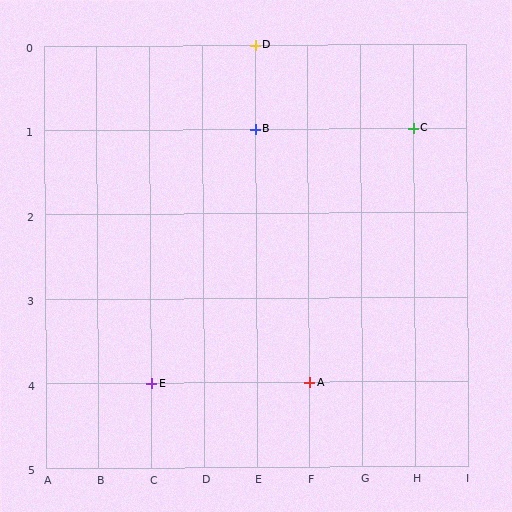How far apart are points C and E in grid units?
Points C and E are 5 columns and 3 rows apart (about 5.8 grid units diagonally).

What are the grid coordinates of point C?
Point C is at grid coordinates (H, 1).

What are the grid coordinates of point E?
Point E is at grid coordinates (C, 4).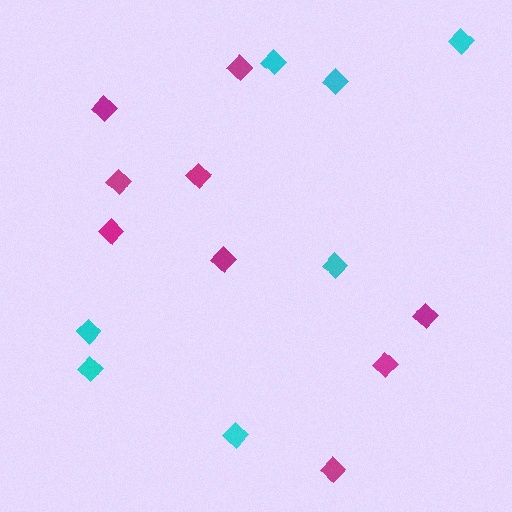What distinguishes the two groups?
There are 2 groups: one group of magenta diamonds (9) and one group of cyan diamonds (7).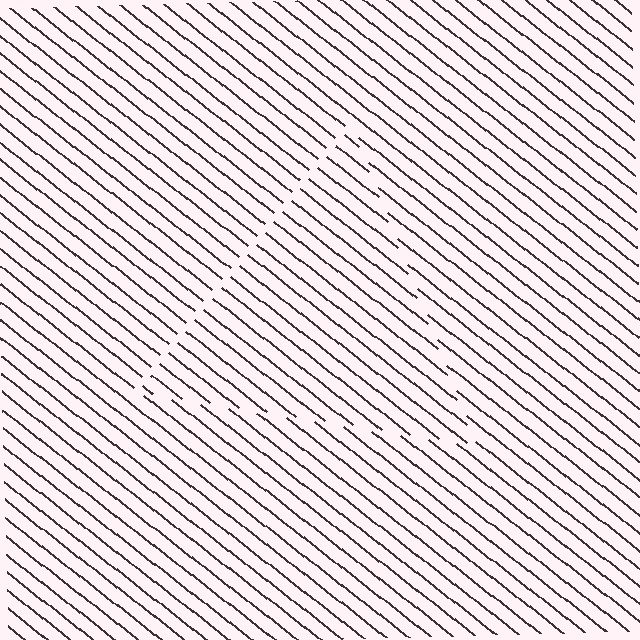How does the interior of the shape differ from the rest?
The interior of the shape contains the same grating, shifted by half a period — the contour is defined by the phase discontinuity where line-ends from the inner and outer gratings abut.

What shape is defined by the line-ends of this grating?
An illusory triangle. The interior of the shape contains the same grating, shifted by half a period — the contour is defined by the phase discontinuity where line-ends from the inner and outer gratings abut.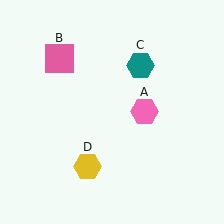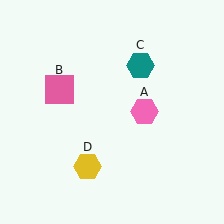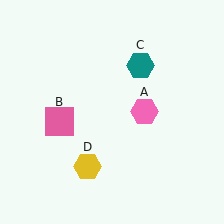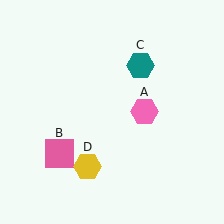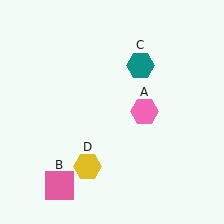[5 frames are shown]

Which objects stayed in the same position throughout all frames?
Pink hexagon (object A) and teal hexagon (object C) and yellow hexagon (object D) remained stationary.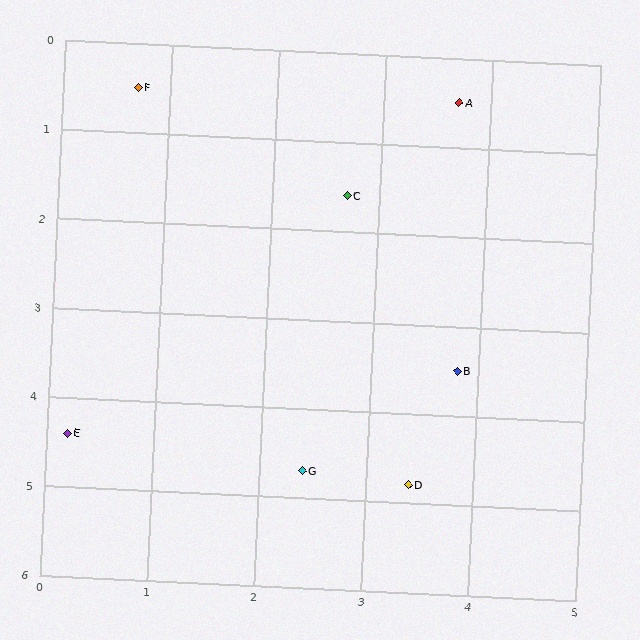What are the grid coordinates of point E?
Point E is at approximately (0.2, 4.4).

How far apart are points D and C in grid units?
Points D and C are about 3.3 grid units apart.